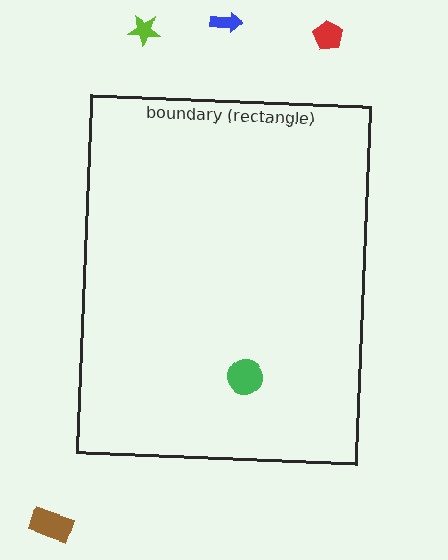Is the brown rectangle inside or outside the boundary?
Outside.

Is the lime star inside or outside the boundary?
Outside.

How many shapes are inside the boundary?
1 inside, 4 outside.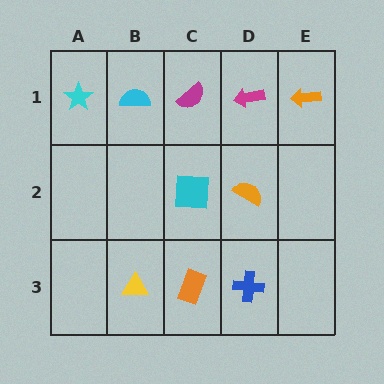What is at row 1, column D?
A magenta arrow.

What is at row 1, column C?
A magenta semicircle.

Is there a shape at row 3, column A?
No, that cell is empty.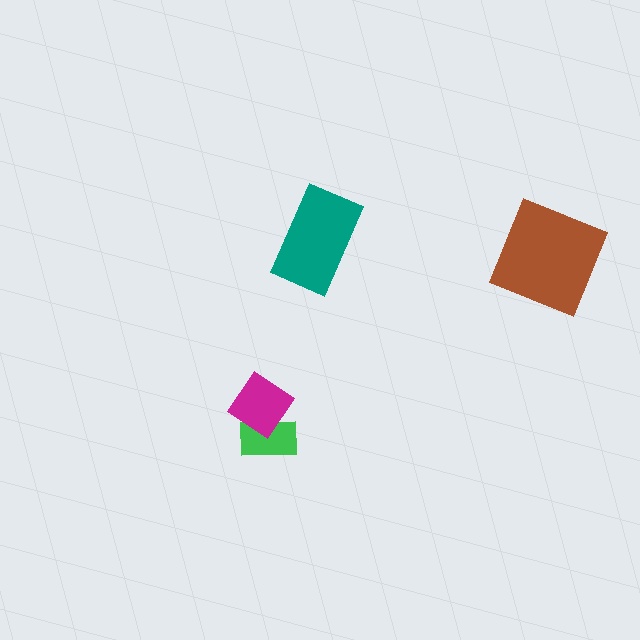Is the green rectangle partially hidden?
Yes, it is partially covered by another shape.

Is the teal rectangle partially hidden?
No, no other shape covers it.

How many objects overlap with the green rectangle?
1 object overlaps with the green rectangle.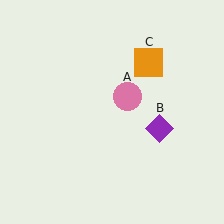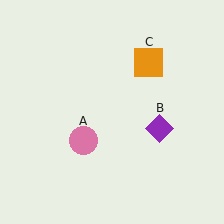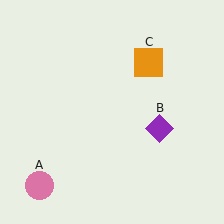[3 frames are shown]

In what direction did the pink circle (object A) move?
The pink circle (object A) moved down and to the left.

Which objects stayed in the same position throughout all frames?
Purple diamond (object B) and orange square (object C) remained stationary.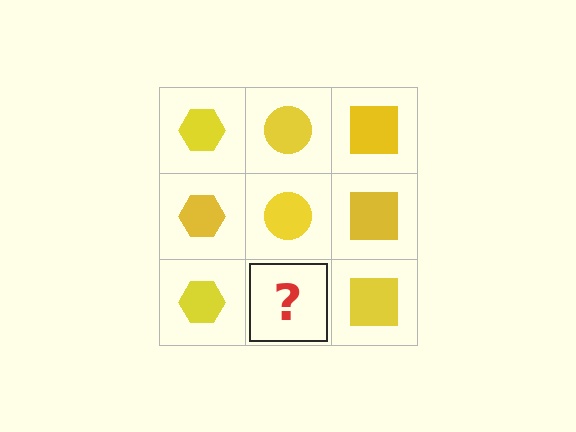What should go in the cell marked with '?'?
The missing cell should contain a yellow circle.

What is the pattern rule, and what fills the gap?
The rule is that each column has a consistent shape. The gap should be filled with a yellow circle.